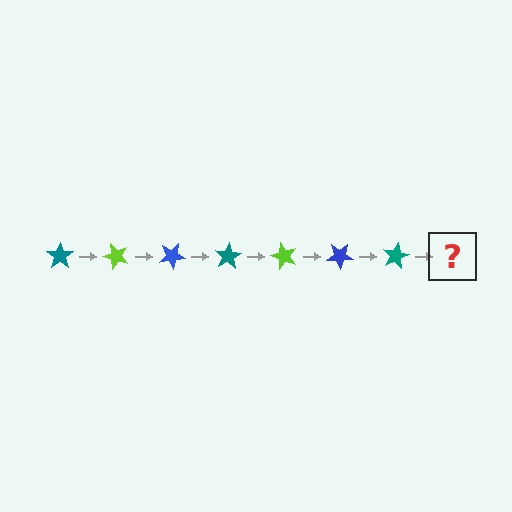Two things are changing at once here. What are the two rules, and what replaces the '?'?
The two rules are that it rotates 50 degrees each step and the color cycles through teal, lime, and blue. The '?' should be a lime star, rotated 350 degrees from the start.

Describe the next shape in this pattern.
It should be a lime star, rotated 350 degrees from the start.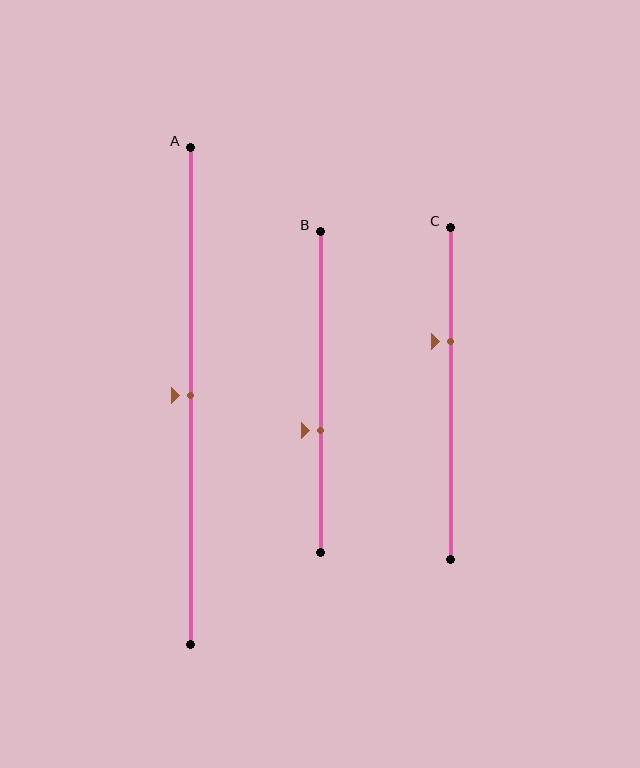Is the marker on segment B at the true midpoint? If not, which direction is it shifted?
No, the marker on segment B is shifted downward by about 12% of the segment length.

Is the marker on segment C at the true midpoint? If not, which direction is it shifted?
No, the marker on segment C is shifted upward by about 16% of the segment length.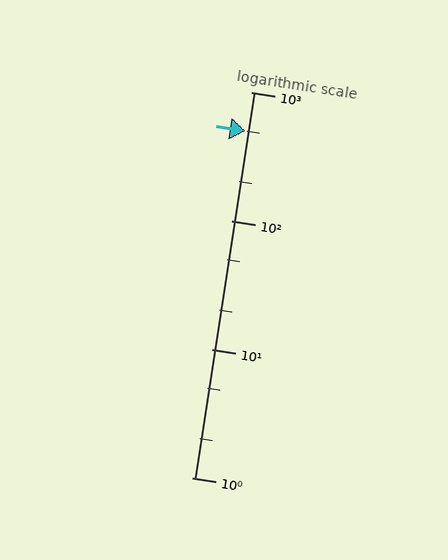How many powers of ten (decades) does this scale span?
The scale spans 3 decades, from 1 to 1000.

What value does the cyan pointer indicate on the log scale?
The pointer indicates approximately 500.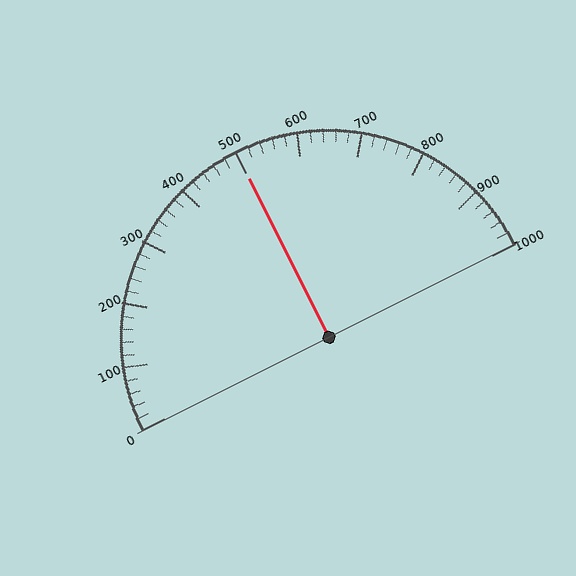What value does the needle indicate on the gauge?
The needle indicates approximately 500.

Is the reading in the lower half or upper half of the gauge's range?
The reading is in the upper half of the range (0 to 1000).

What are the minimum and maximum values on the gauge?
The gauge ranges from 0 to 1000.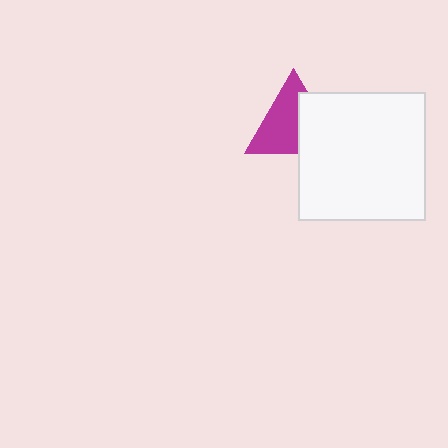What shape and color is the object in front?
The object in front is a white square.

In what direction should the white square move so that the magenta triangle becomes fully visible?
The white square should move right. That is the shortest direction to clear the overlap and leave the magenta triangle fully visible.